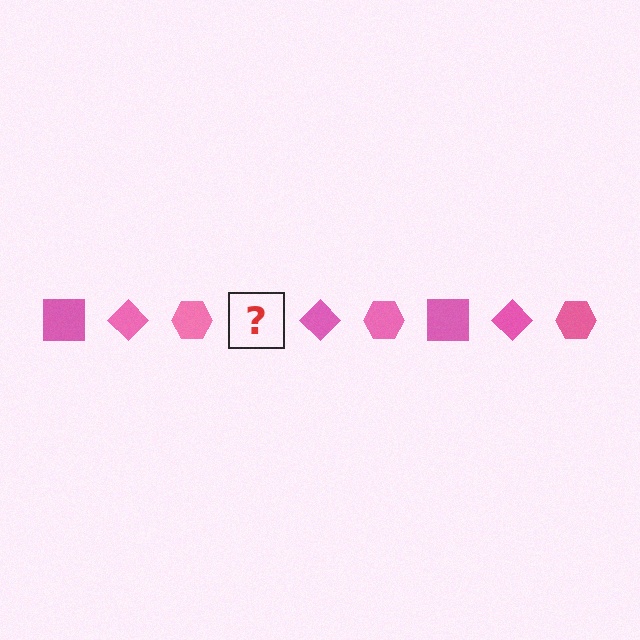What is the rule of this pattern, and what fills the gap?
The rule is that the pattern cycles through square, diamond, hexagon shapes in pink. The gap should be filled with a pink square.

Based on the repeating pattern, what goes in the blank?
The blank should be a pink square.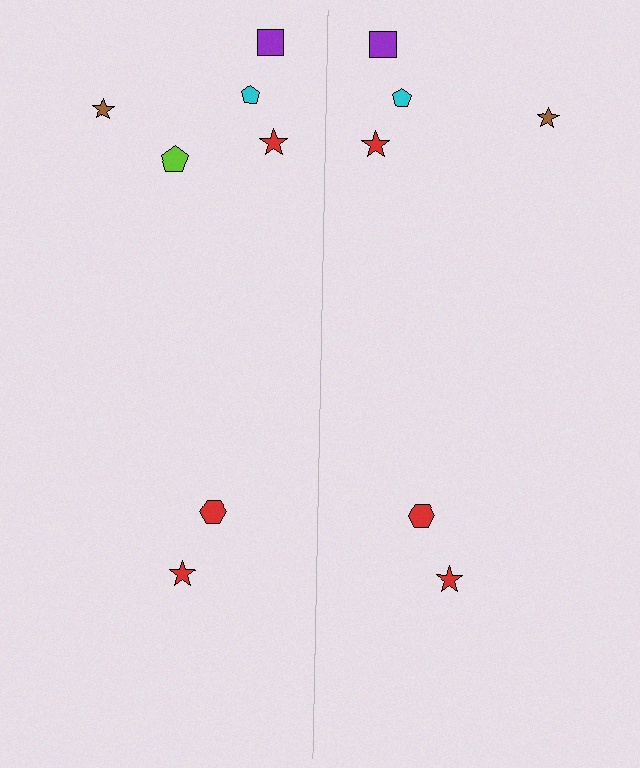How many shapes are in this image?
There are 13 shapes in this image.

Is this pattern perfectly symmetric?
No, the pattern is not perfectly symmetric. A lime pentagon is missing from the right side.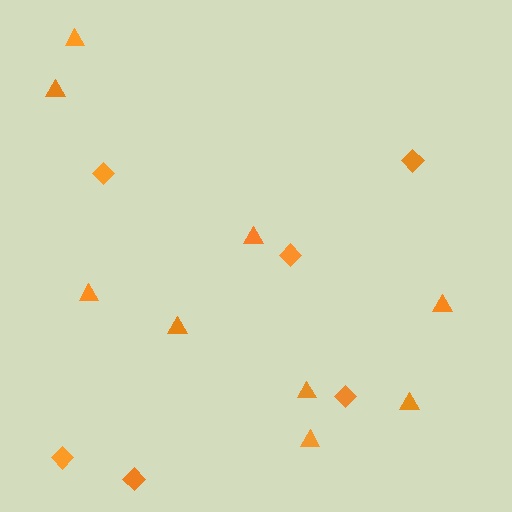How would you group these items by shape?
There are 2 groups: one group of diamonds (6) and one group of triangles (9).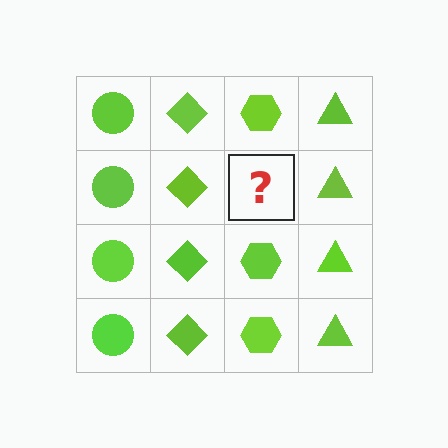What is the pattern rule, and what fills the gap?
The rule is that each column has a consistent shape. The gap should be filled with a lime hexagon.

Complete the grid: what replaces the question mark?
The question mark should be replaced with a lime hexagon.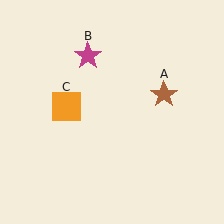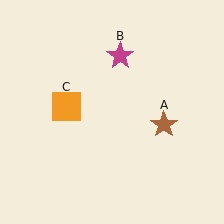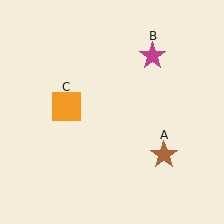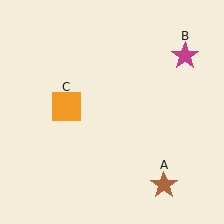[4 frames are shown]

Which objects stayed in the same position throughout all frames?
Orange square (object C) remained stationary.